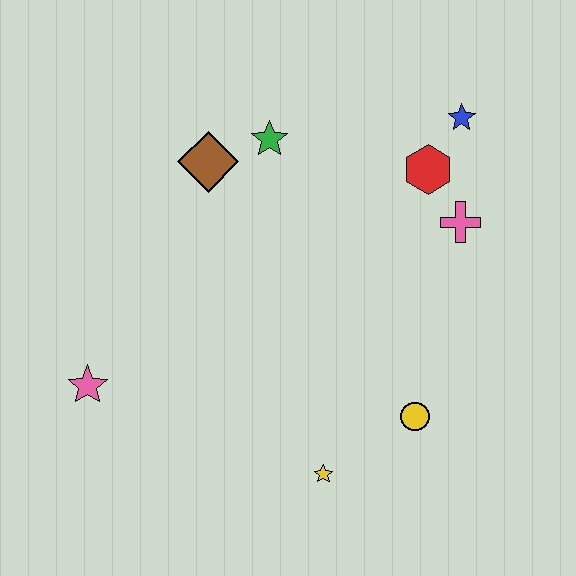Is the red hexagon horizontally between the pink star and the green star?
No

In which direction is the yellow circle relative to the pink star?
The yellow circle is to the right of the pink star.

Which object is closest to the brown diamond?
The green star is closest to the brown diamond.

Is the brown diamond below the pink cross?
No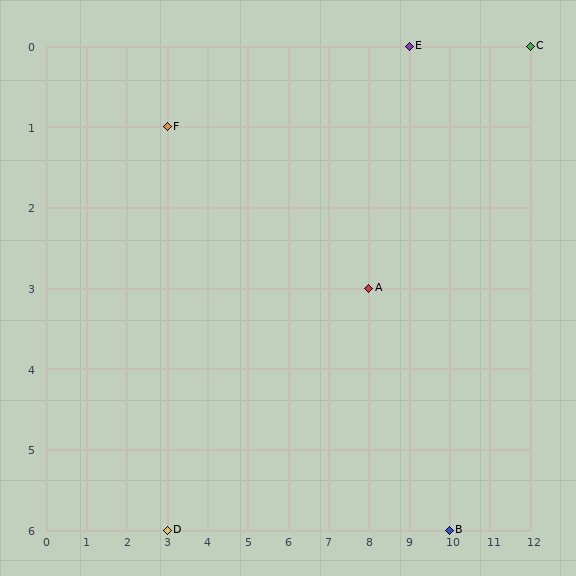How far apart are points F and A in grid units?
Points F and A are 5 columns and 2 rows apart (about 5.4 grid units diagonally).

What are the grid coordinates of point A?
Point A is at grid coordinates (8, 3).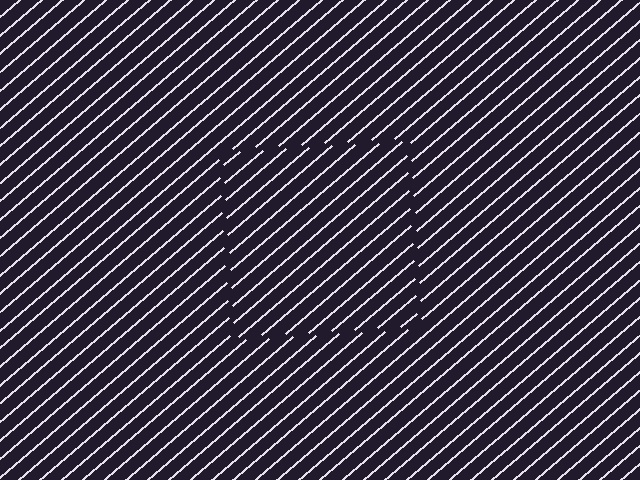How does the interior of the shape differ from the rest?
The interior of the shape contains the same grating, shifted by half a period — the contour is defined by the phase discontinuity where line-ends from the inner and outer gratings abut.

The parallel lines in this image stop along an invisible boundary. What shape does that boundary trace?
An illusory square. The interior of the shape contains the same grating, shifted by half a period — the contour is defined by the phase discontinuity where line-ends from the inner and outer gratings abut.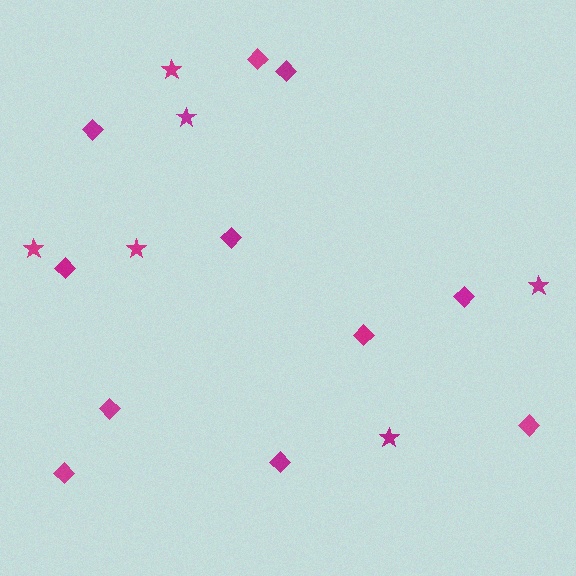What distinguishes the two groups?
There are 2 groups: one group of stars (6) and one group of diamonds (11).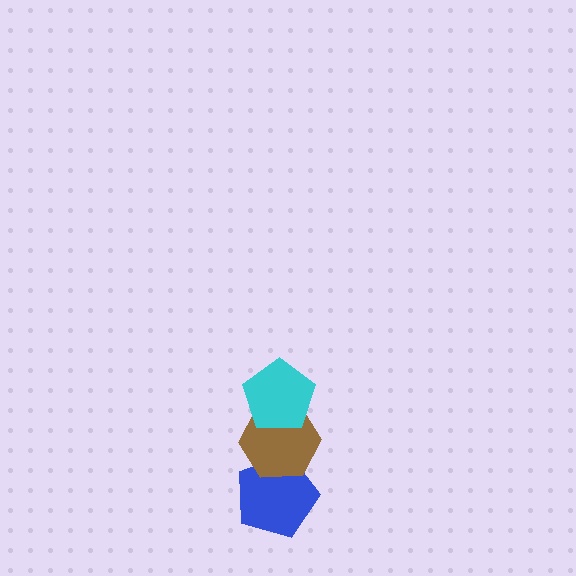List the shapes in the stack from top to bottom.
From top to bottom: the cyan pentagon, the brown hexagon, the blue pentagon.